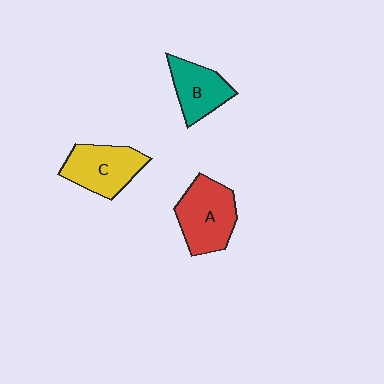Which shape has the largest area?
Shape A (red).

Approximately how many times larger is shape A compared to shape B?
Approximately 1.3 times.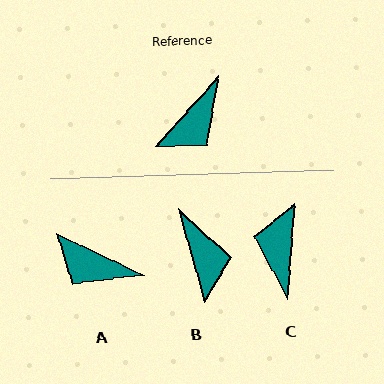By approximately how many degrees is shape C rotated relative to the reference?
Approximately 142 degrees clockwise.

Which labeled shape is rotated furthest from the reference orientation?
C, about 142 degrees away.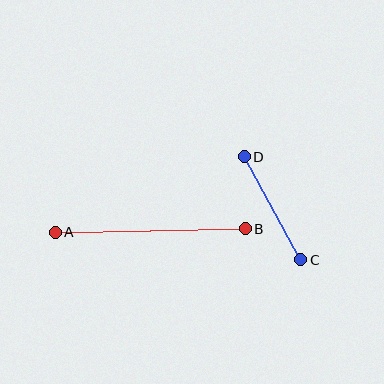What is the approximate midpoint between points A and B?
The midpoint is at approximately (150, 230) pixels.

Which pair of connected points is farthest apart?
Points A and B are farthest apart.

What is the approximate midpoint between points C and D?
The midpoint is at approximately (273, 208) pixels.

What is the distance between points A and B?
The distance is approximately 190 pixels.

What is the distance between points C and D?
The distance is approximately 118 pixels.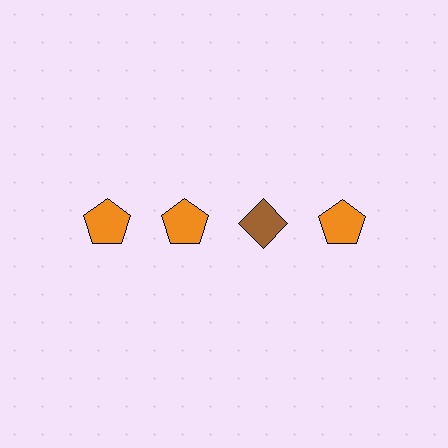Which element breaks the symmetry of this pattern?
The brown diamond in the top row, center column breaks the symmetry. All other shapes are orange pentagons.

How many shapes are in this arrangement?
There are 4 shapes arranged in a grid pattern.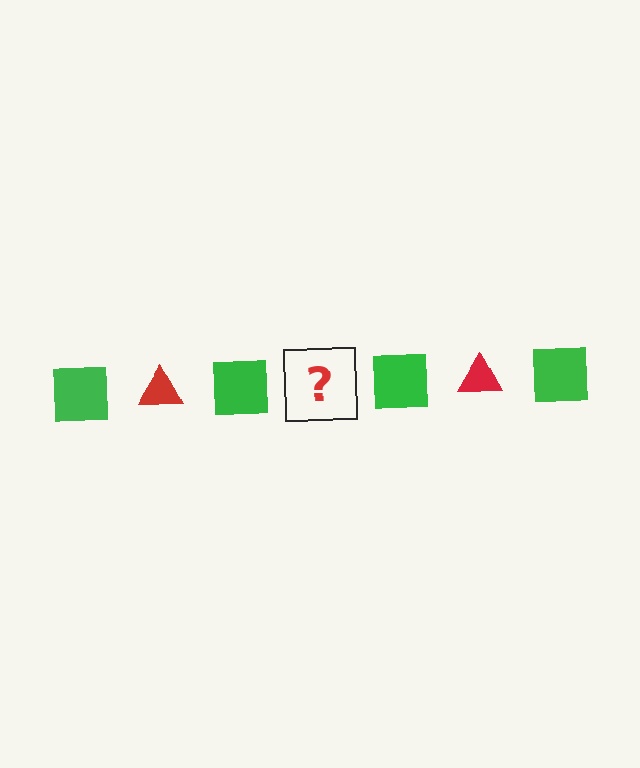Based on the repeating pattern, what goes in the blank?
The blank should be a red triangle.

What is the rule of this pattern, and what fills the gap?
The rule is that the pattern alternates between green square and red triangle. The gap should be filled with a red triangle.